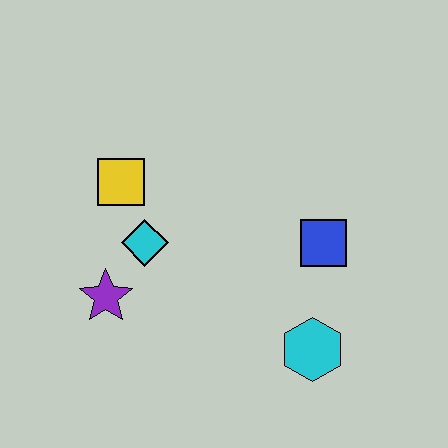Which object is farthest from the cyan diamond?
The cyan hexagon is farthest from the cyan diamond.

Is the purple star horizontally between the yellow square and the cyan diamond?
No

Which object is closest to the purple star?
The cyan diamond is closest to the purple star.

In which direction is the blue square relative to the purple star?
The blue square is to the right of the purple star.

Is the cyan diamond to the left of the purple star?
No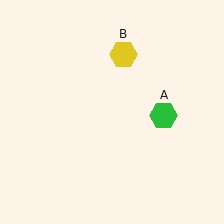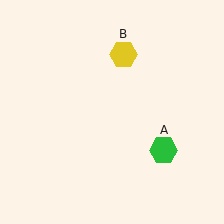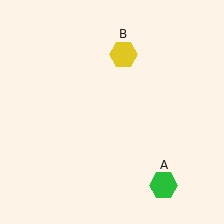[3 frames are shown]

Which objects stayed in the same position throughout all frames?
Yellow hexagon (object B) remained stationary.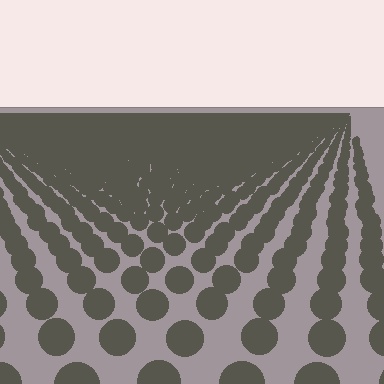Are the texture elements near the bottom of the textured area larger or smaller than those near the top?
Larger. Near the bottom, elements are closer to the viewer and appear at a bigger on-screen size.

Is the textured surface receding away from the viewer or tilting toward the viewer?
The surface is receding away from the viewer. Texture elements get smaller and denser toward the top.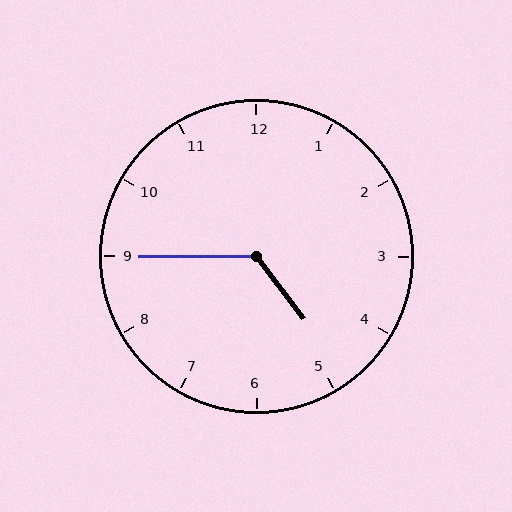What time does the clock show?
4:45.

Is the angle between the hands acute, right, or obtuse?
It is obtuse.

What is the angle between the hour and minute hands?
Approximately 128 degrees.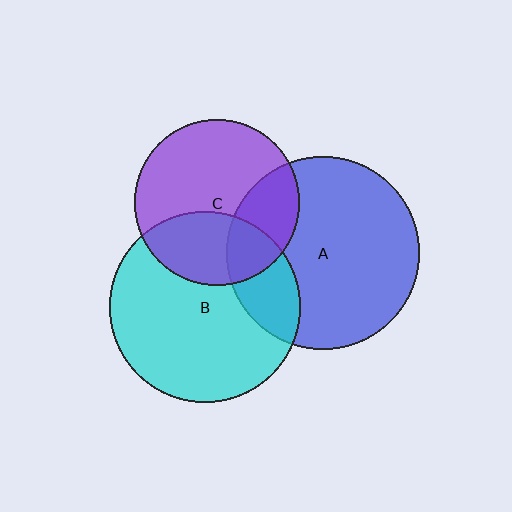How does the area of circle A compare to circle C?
Approximately 1.4 times.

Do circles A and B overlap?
Yes.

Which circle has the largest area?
Circle A (blue).